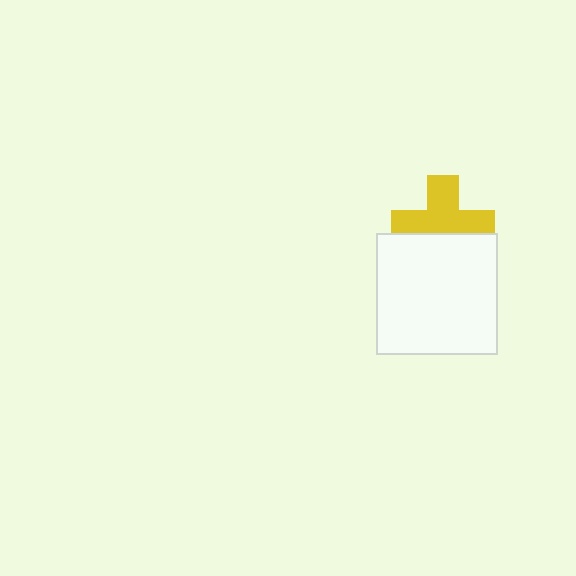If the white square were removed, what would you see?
You would see the complete yellow cross.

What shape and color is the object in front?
The object in front is a white square.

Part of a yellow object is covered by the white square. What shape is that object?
It is a cross.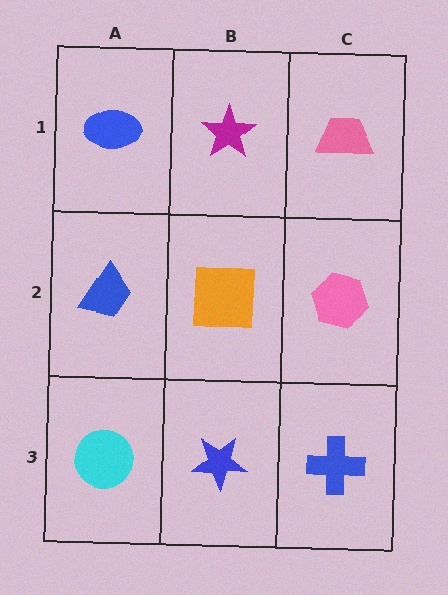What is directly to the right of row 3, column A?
A blue star.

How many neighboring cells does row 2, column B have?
4.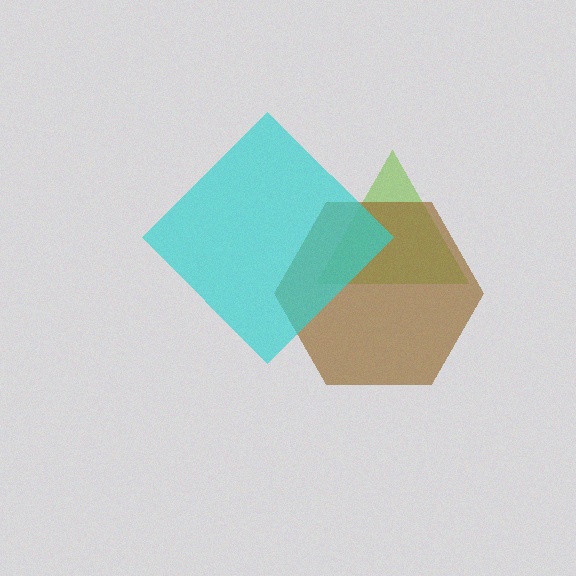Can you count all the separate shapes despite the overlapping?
Yes, there are 3 separate shapes.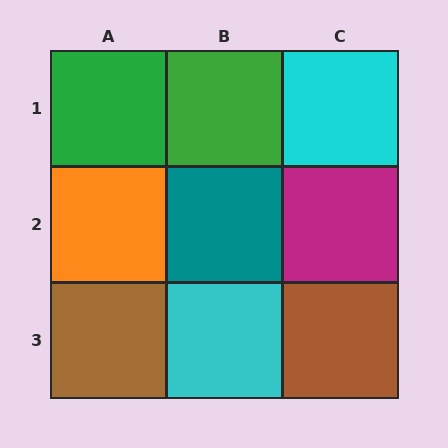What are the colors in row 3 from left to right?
Brown, cyan, brown.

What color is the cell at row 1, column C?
Cyan.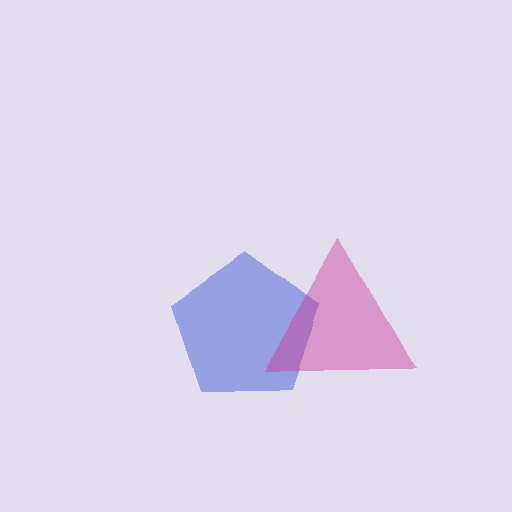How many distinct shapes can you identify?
There are 2 distinct shapes: a blue pentagon, a magenta triangle.